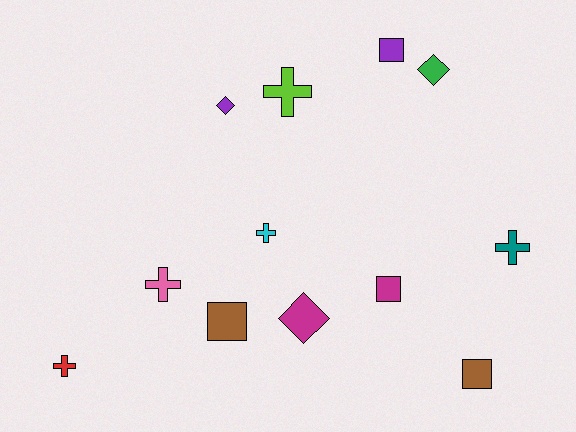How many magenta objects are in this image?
There are 2 magenta objects.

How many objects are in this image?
There are 12 objects.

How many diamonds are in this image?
There are 3 diamonds.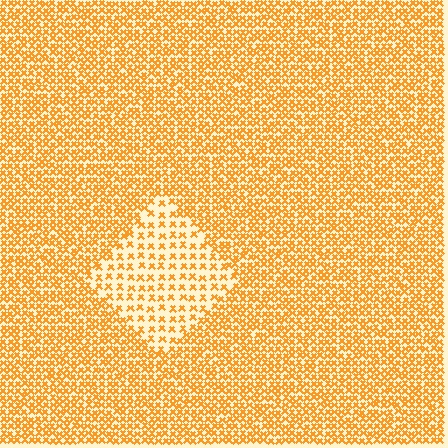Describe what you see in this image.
The image contains small orange elements arranged at two different densities. A diamond-shaped region is visible where the elements are less densely packed than the surrounding area.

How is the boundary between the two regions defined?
The boundary is defined by a change in element density (approximately 2.2x ratio). All elements are the same color, size, and shape.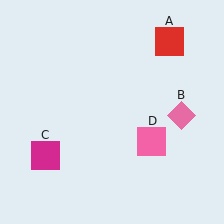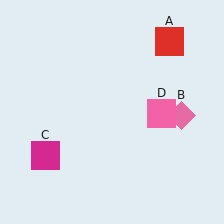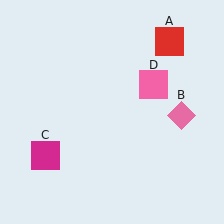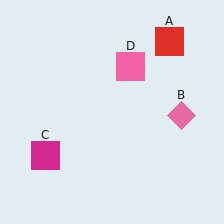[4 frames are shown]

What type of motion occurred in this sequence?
The pink square (object D) rotated counterclockwise around the center of the scene.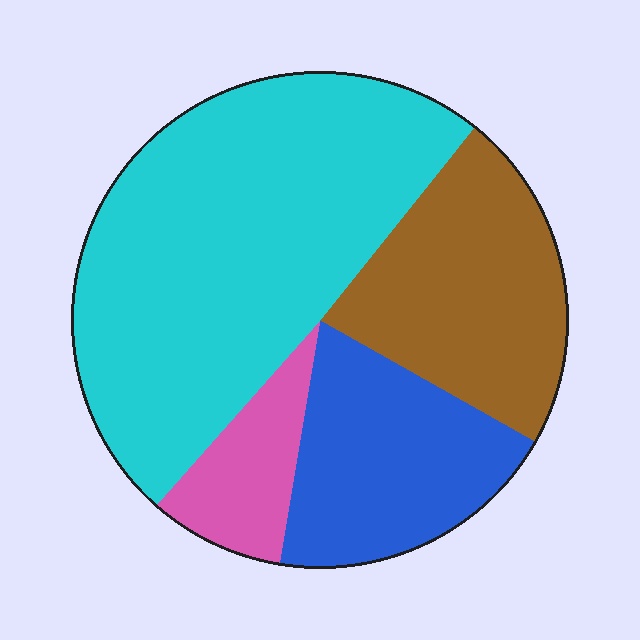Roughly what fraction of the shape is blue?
Blue takes up about one fifth (1/5) of the shape.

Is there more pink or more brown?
Brown.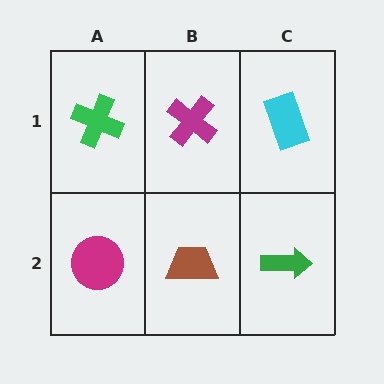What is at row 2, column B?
A brown trapezoid.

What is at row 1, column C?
A cyan rectangle.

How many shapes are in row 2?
3 shapes.